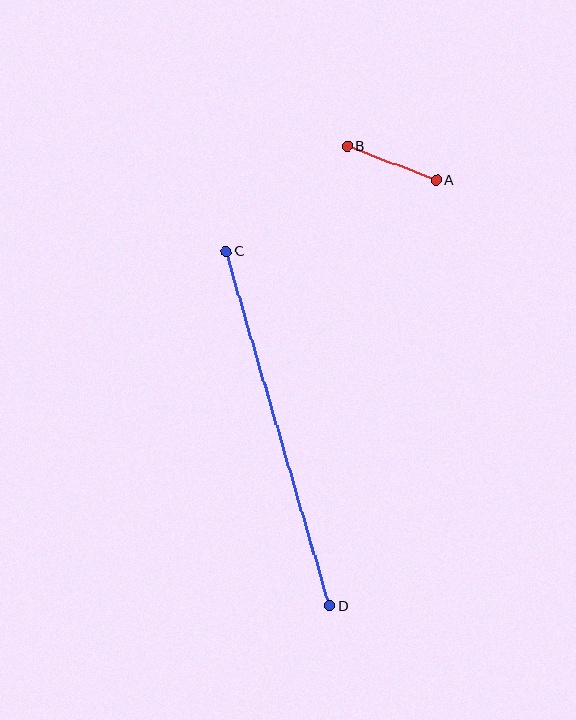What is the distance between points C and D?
The distance is approximately 369 pixels.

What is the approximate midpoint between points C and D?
The midpoint is at approximately (278, 429) pixels.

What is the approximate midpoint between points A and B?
The midpoint is at approximately (392, 163) pixels.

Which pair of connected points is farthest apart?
Points C and D are farthest apart.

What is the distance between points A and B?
The distance is approximately 95 pixels.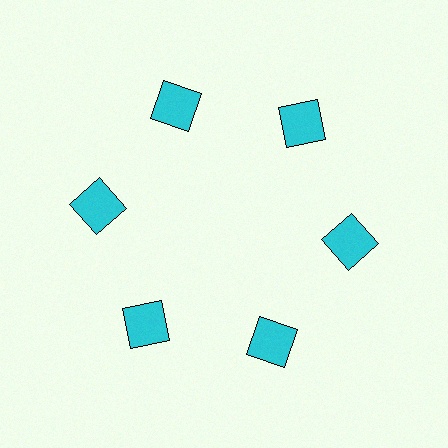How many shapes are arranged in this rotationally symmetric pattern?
There are 6 shapes, arranged in 6 groups of 1.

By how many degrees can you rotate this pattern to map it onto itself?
The pattern maps onto itself every 60 degrees of rotation.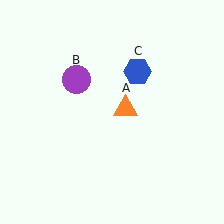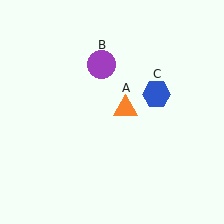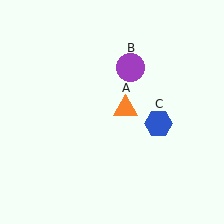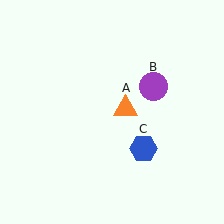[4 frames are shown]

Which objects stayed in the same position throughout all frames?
Orange triangle (object A) remained stationary.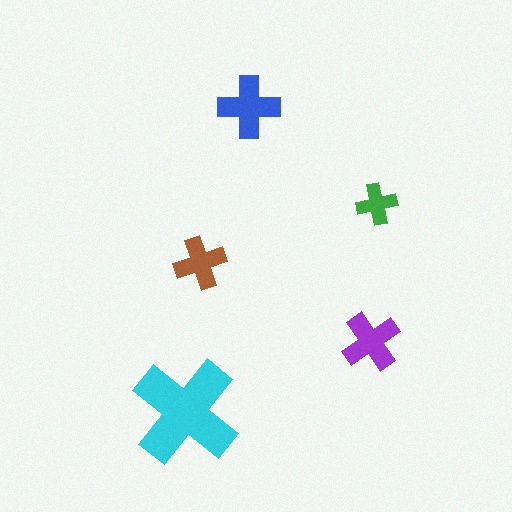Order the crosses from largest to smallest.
the cyan one, the blue one, the purple one, the brown one, the green one.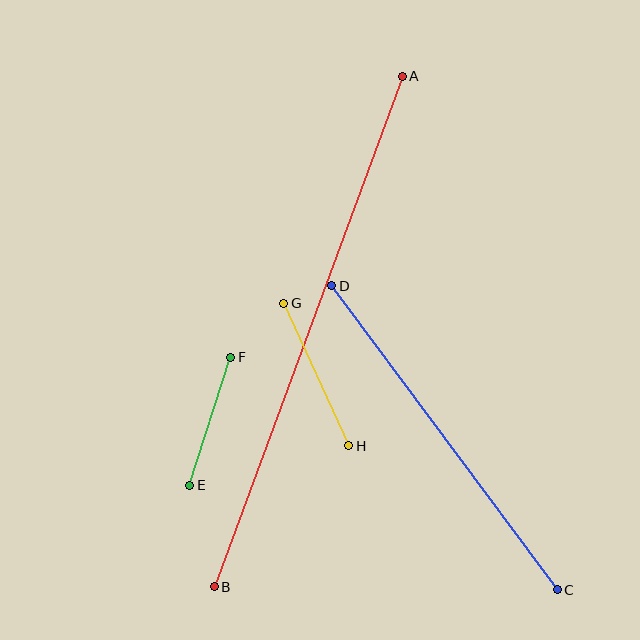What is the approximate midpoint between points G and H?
The midpoint is at approximately (316, 374) pixels.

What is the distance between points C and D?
The distance is approximately 378 pixels.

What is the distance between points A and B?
The distance is approximately 544 pixels.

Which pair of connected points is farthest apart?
Points A and B are farthest apart.